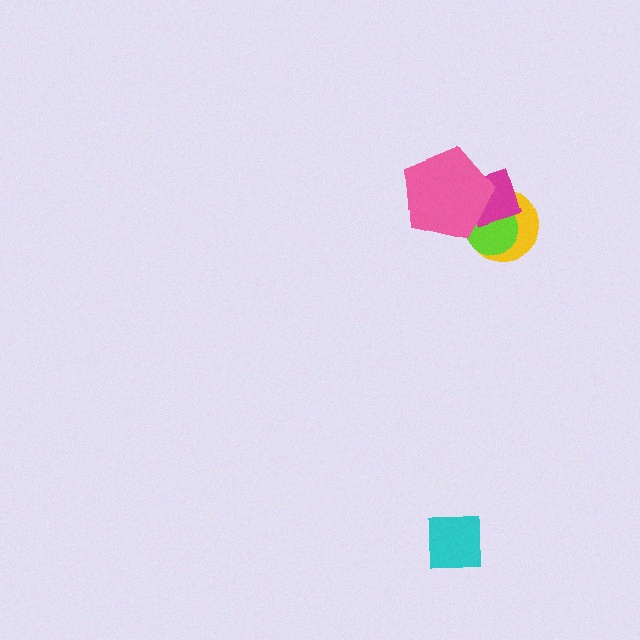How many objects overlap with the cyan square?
0 objects overlap with the cyan square.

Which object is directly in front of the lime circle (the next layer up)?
The magenta diamond is directly in front of the lime circle.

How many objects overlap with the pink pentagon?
3 objects overlap with the pink pentagon.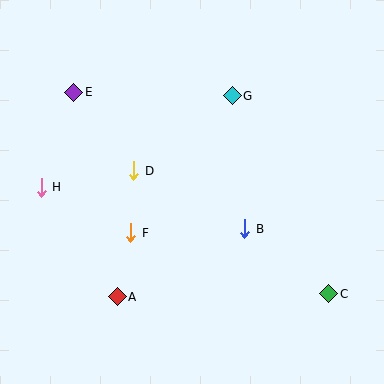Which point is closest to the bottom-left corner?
Point A is closest to the bottom-left corner.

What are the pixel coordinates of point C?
Point C is at (329, 294).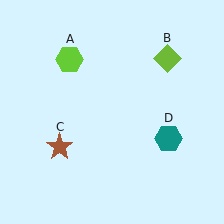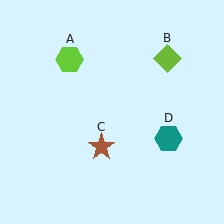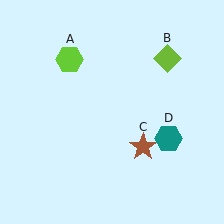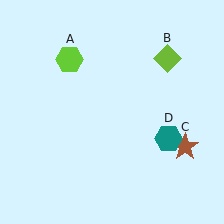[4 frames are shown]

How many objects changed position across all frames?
1 object changed position: brown star (object C).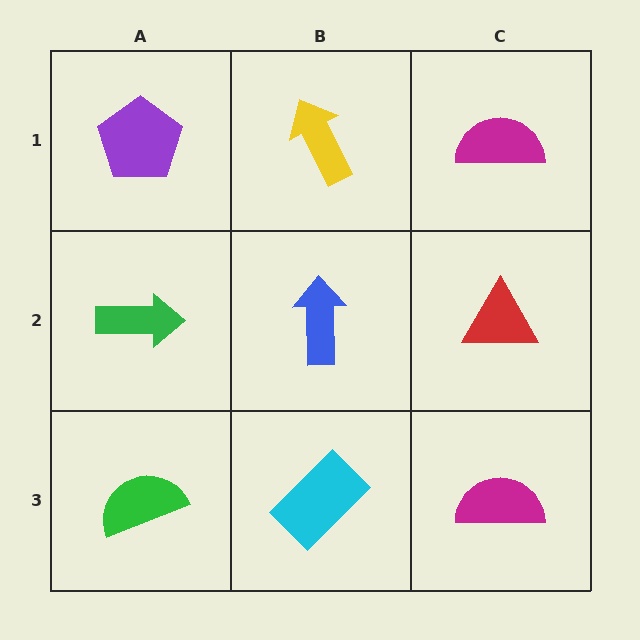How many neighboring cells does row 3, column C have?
2.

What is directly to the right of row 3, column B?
A magenta semicircle.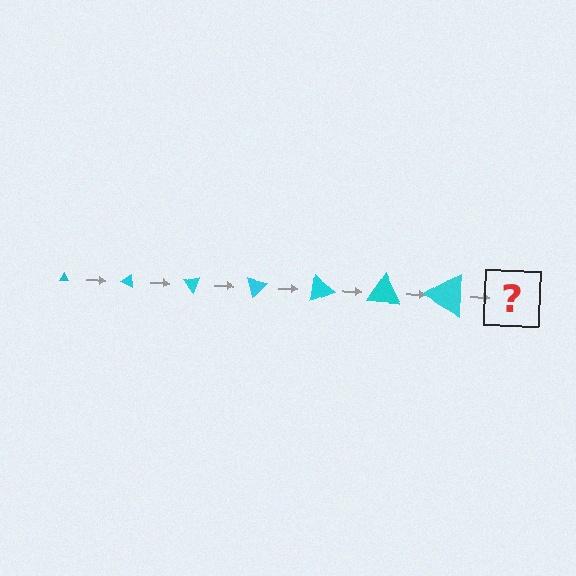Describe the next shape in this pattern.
It should be a triangle, larger than the previous one and rotated 175 degrees from the start.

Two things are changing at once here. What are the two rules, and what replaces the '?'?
The two rules are that the triangle grows larger each step and it rotates 25 degrees each step. The '?' should be a triangle, larger than the previous one and rotated 175 degrees from the start.